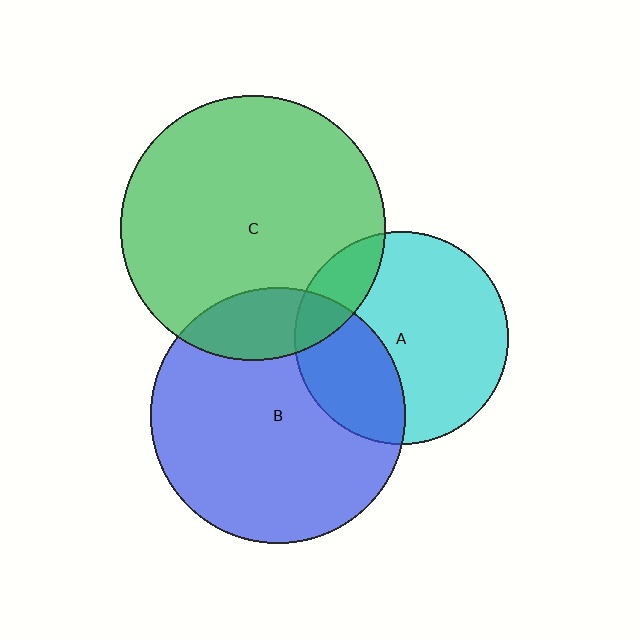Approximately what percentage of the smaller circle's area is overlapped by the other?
Approximately 15%.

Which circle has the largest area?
Circle C (green).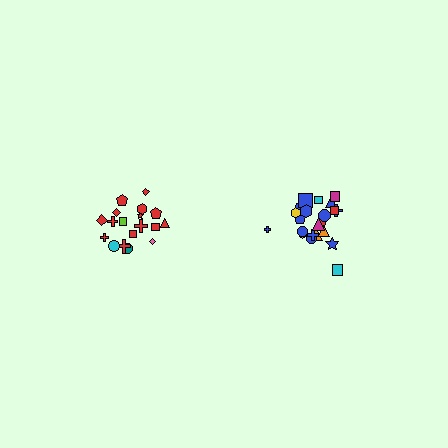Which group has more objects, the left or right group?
The right group.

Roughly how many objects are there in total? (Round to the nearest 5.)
Roughly 40 objects in total.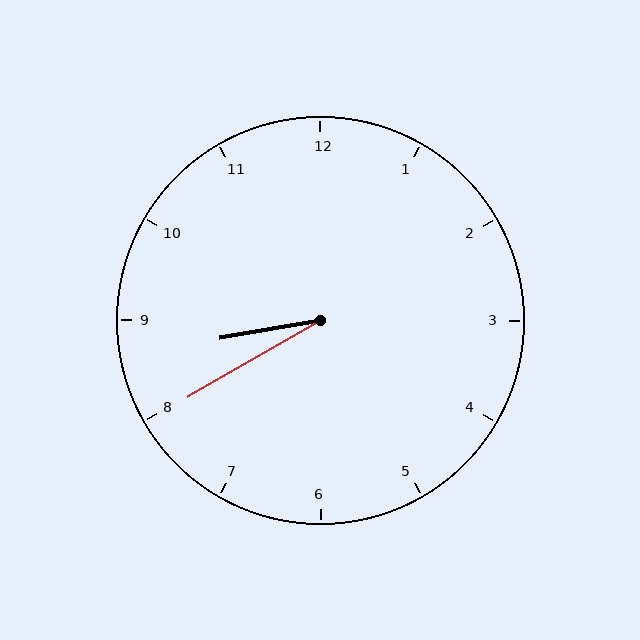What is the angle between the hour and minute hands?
Approximately 20 degrees.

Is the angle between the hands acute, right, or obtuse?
It is acute.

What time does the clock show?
8:40.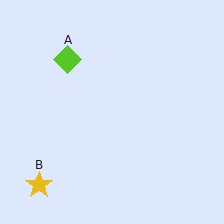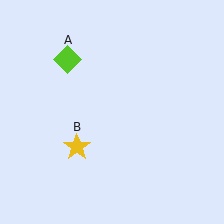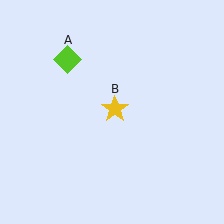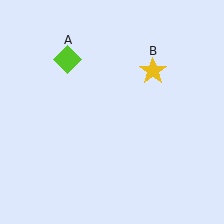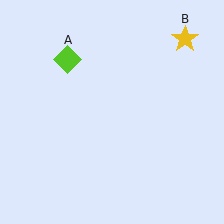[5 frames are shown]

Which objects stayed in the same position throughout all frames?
Lime diamond (object A) remained stationary.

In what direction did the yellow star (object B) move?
The yellow star (object B) moved up and to the right.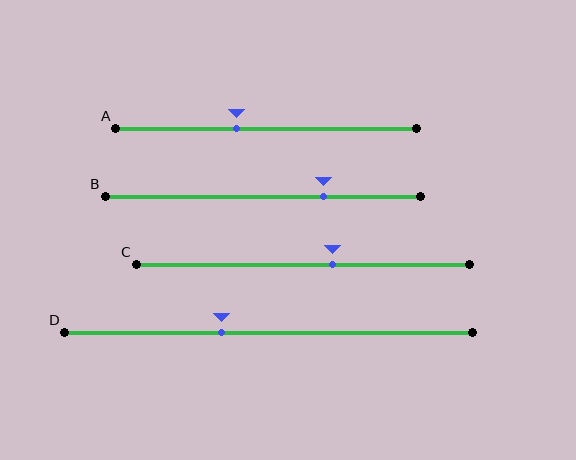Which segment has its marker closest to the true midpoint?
Segment C has its marker closest to the true midpoint.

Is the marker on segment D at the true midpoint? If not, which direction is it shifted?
No, the marker on segment D is shifted to the left by about 11% of the segment length.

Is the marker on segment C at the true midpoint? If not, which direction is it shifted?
No, the marker on segment C is shifted to the right by about 9% of the segment length.